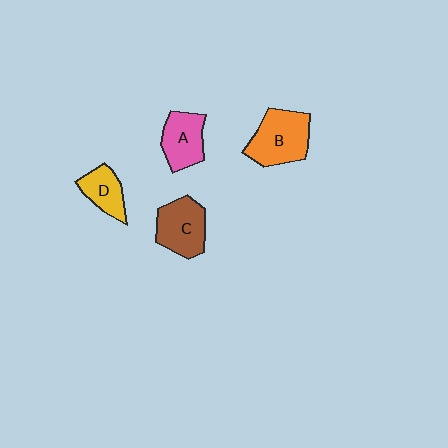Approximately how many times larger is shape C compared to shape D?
Approximately 1.5 times.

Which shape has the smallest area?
Shape D (yellow).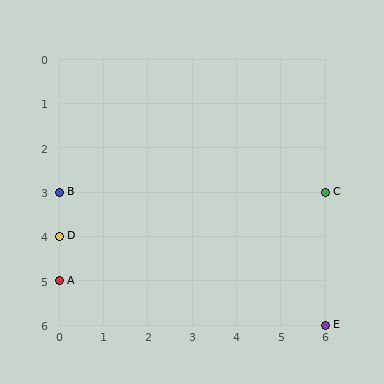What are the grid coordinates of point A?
Point A is at grid coordinates (0, 5).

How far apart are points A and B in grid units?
Points A and B are 2 rows apart.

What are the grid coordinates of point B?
Point B is at grid coordinates (0, 3).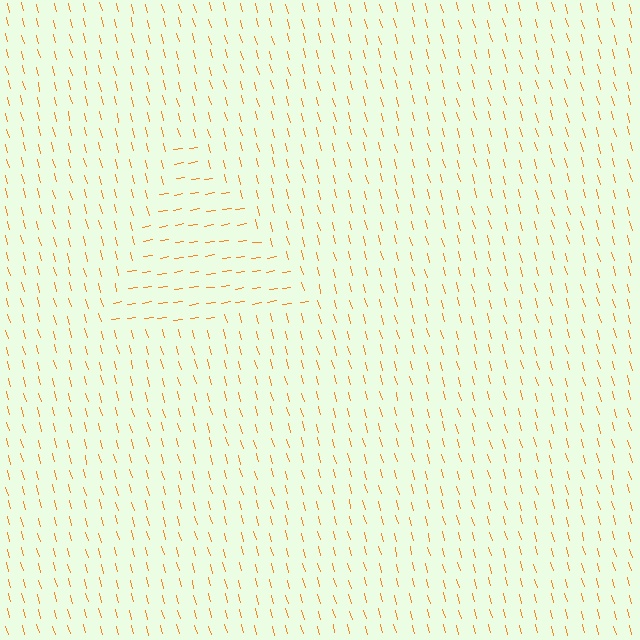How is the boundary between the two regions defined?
The boundary is defined purely by a change in line orientation (approximately 83 degrees difference). All lines are the same color and thickness.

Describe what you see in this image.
The image is filled with small orange line segments. A triangle region in the image has lines oriented differently from the surrounding lines, creating a visible texture boundary.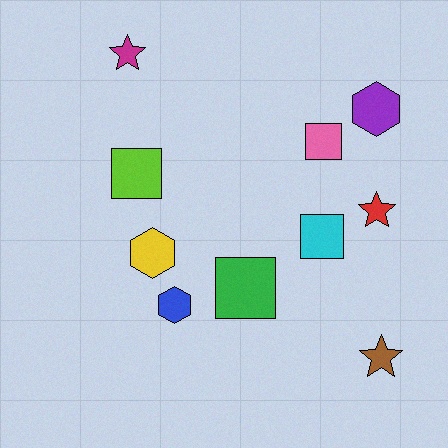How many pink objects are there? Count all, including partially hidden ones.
There is 1 pink object.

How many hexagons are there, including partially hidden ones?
There are 3 hexagons.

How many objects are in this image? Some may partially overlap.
There are 10 objects.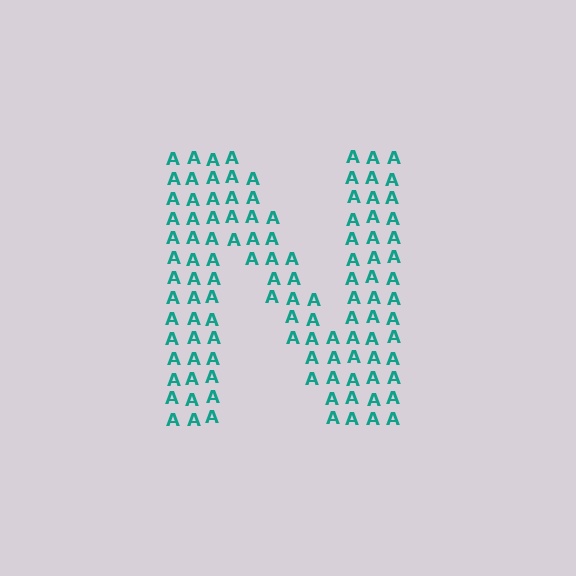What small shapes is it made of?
It is made of small letter A's.